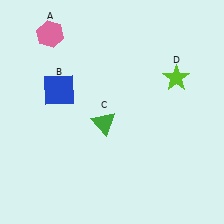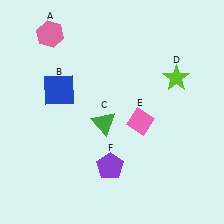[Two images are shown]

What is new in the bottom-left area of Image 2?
A purple pentagon (F) was added in the bottom-left area of Image 2.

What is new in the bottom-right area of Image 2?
A pink diamond (E) was added in the bottom-right area of Image 2.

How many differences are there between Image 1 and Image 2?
There are 2 differences between the two images.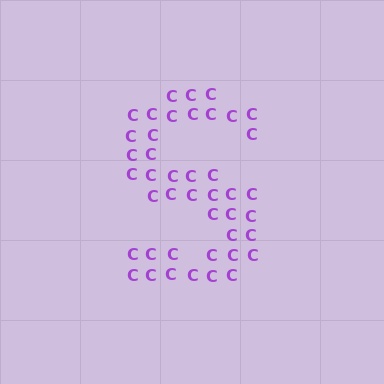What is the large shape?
The large shape is the letter S.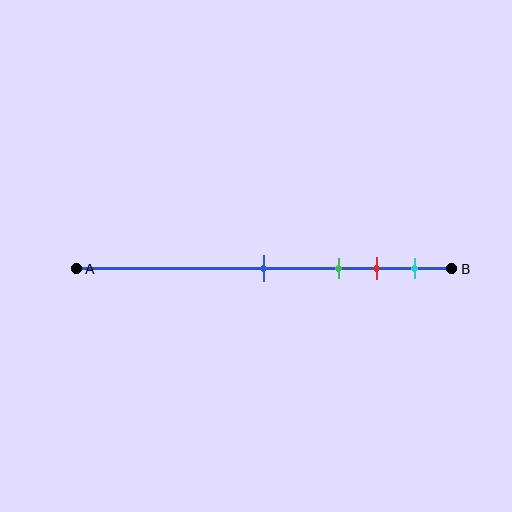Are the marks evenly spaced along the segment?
No, the marks are not evenly spaced.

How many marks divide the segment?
There are 4 marks dividing the segment.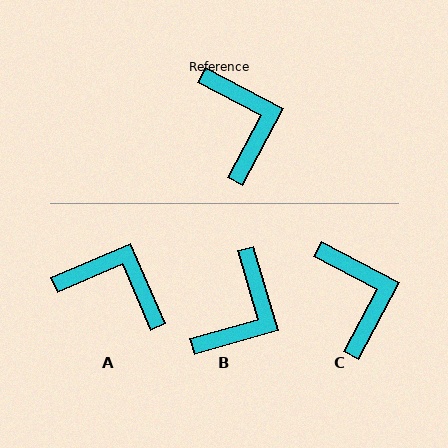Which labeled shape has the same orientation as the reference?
C.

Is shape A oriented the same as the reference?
No, it is off by about 51 degrees.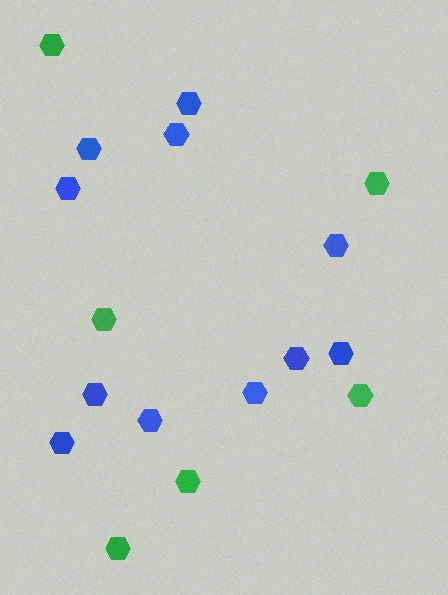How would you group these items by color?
There are 2 groups: one group of green hexagons (6) and one group of blue hexagons (11).